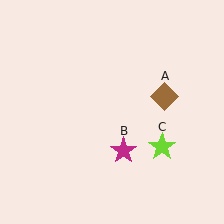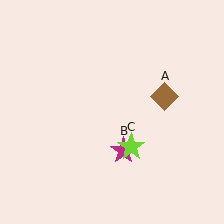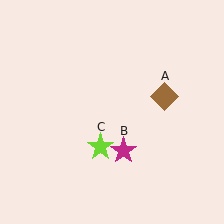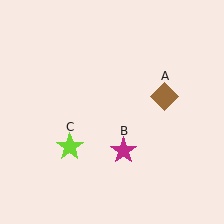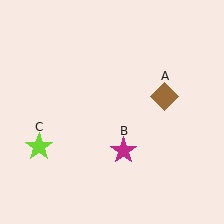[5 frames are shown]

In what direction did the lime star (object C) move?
The lime star (object C) moved left.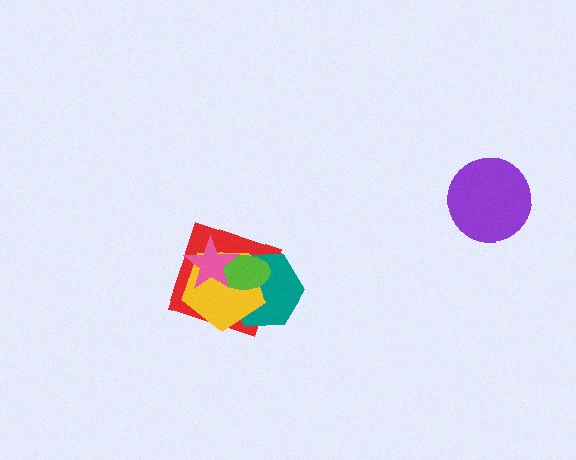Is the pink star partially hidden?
No, no other shape covers it.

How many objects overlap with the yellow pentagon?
4 objects overlap with the yellow pentagon.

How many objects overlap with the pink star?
4 objects overlap with the pink star.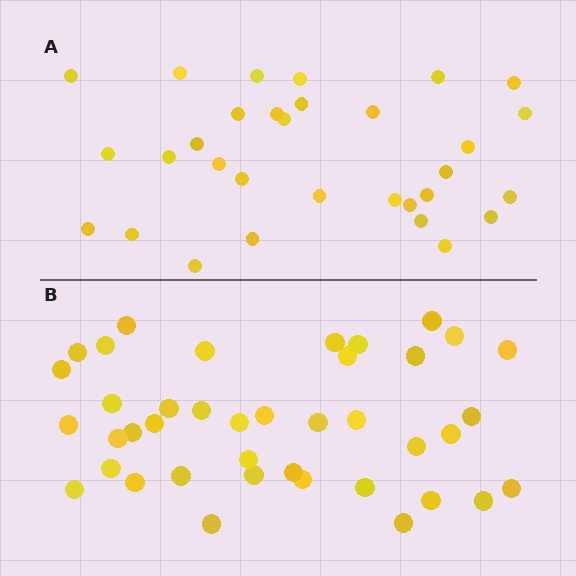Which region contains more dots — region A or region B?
Region B (the bottom region) has more dots.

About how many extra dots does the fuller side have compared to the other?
Region B has roughly 8 or so more dots than region A.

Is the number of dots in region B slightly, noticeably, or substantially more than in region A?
Region B has noticeably more, but not dramatically so. The ratio is roughly 1.3 to 1.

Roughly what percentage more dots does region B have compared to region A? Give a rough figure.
About 30% more.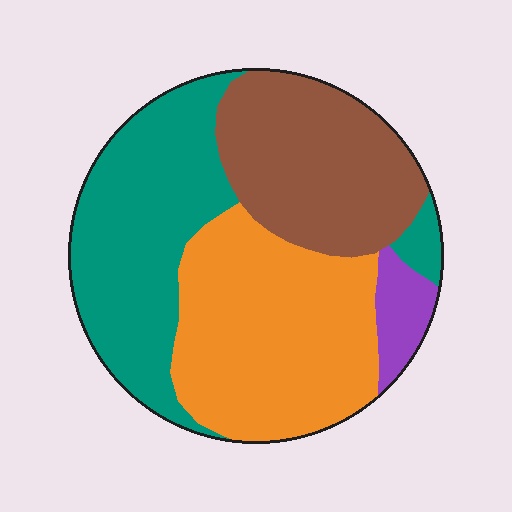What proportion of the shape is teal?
Teal takes up about one third (1/3) of the shape.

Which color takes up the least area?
Purple, at roughly 5%.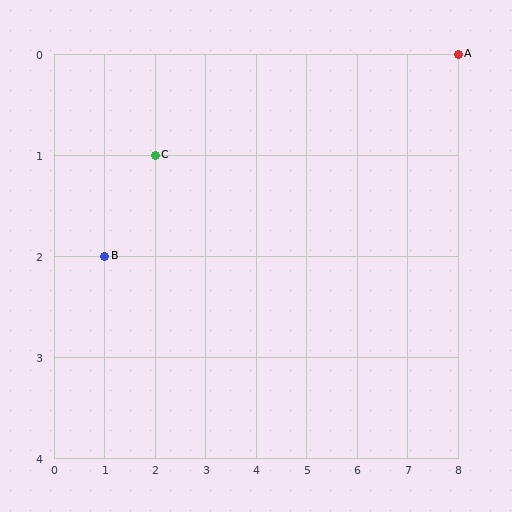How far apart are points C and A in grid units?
Points C and A are 6 columns and 1 row apart (about 6.1 grid units diagonally).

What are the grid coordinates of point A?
Point A is at grid coordinates (8, 0).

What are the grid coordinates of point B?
Point B is at grid coordinates (1, 2).